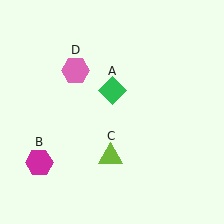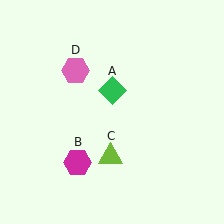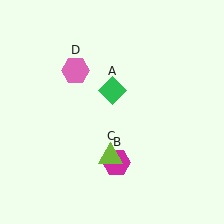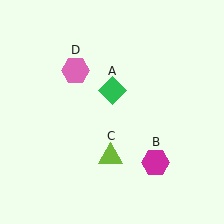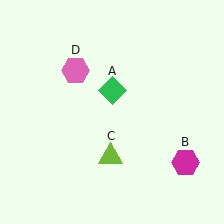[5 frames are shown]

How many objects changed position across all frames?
1 object changed position: magenta hexagon (object B).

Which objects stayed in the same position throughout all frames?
Green diamond (object A) and lime triangle (object C) and pink hexagon (object D) remained stationary.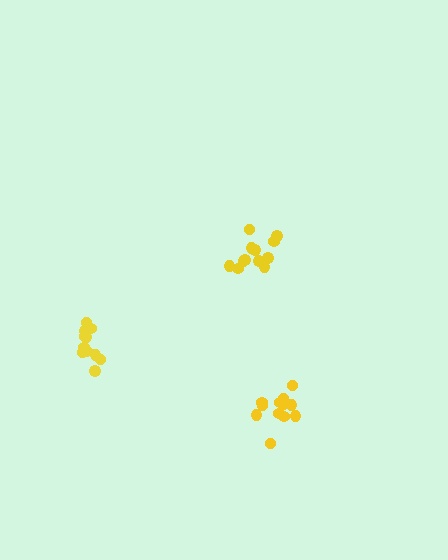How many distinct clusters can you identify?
There are 3 distinct clusters.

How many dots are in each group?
Group 1: 12 dots, Group 2: 12 dots, Group 3: 11 dots (35 total).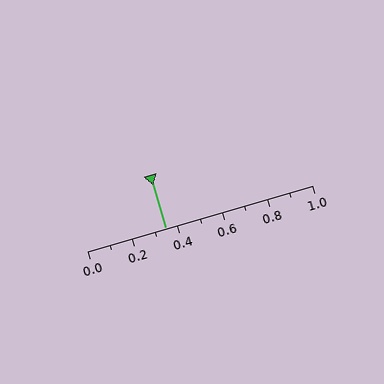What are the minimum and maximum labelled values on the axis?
The axis runs from 0.0 to 1.0.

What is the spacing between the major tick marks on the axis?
The major ticks are spaced 0.2 apart.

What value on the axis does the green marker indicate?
The marker indicates approximately 0.35.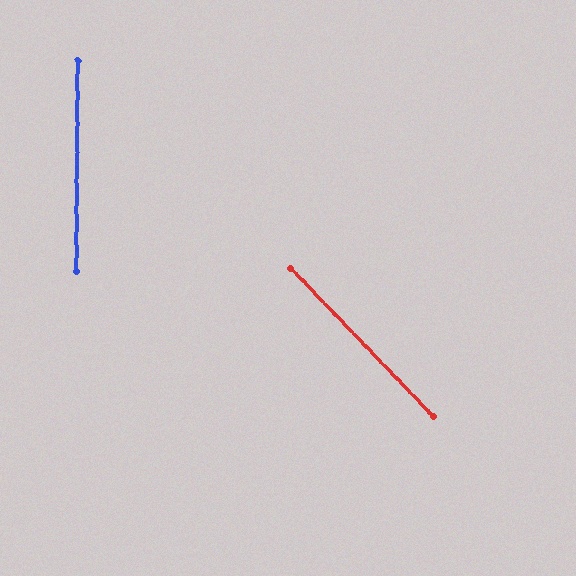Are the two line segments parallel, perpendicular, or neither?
Neither parallel nor perpendicular — they differ by about 44°.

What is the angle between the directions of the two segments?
Approximately 44 degrees.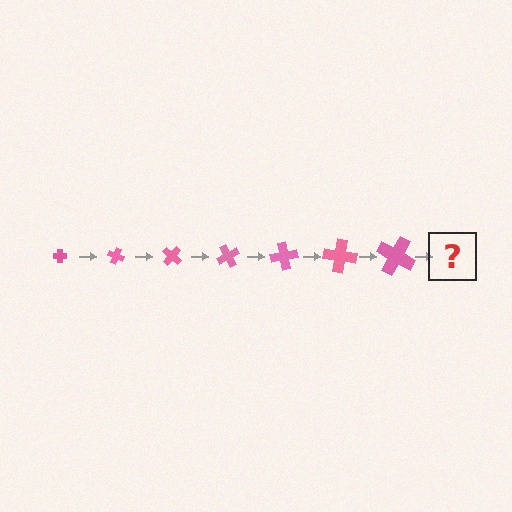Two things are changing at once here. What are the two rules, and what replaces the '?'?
The two rules are that the cross grows larger each step and it rotates 20 degrees each step. The '?' should be a cross, larger than the previous one and rotated 140 degrees from the start.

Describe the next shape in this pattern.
It should be a cross, larger than the previous one and rotated 140 degrees from the start.